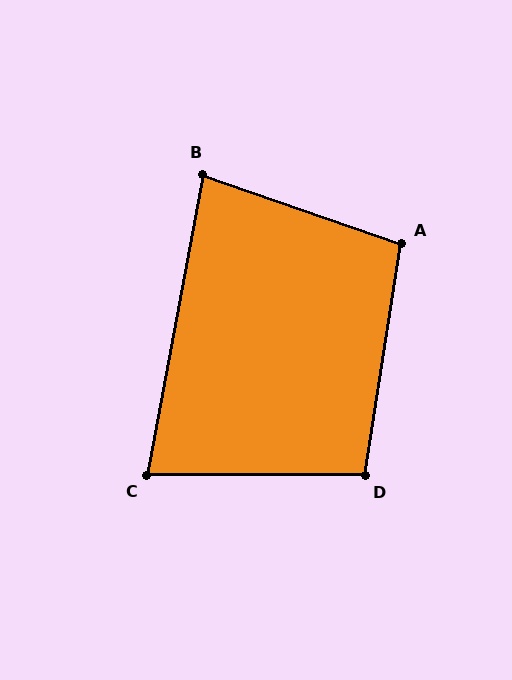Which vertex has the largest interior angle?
A, at approximately 100 degrees.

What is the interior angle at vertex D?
Approximately 99 degrees (obtuse).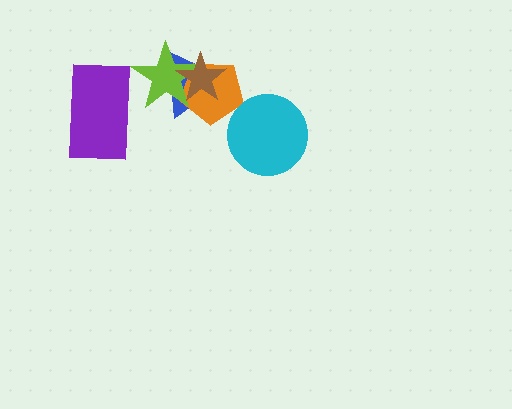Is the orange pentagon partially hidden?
Yes, it is partially covered by another shape.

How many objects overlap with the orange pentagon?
3 objects overlap with the orange pentagon.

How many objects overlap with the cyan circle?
0 objects overlap with the cyan circle.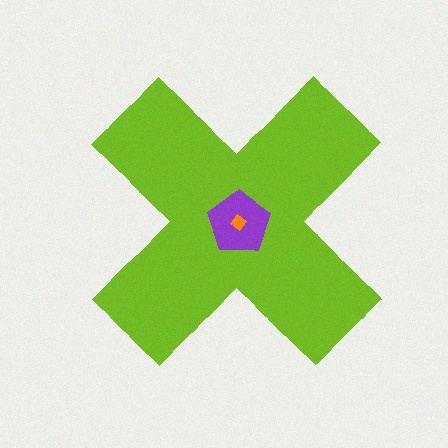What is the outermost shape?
The lime cross.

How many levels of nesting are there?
3.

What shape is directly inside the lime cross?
The purple pentagon.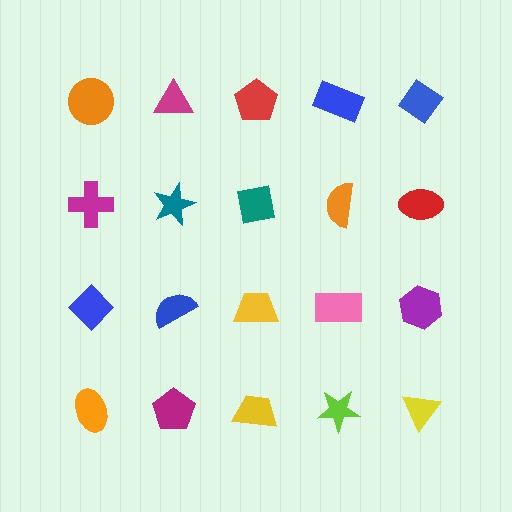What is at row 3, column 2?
A blue semicircle.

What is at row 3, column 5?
A purple hexagon.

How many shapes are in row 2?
5 shapes.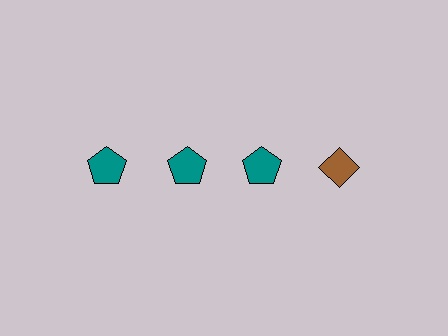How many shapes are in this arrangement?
There are 4 shapes arranged in a grid pattern.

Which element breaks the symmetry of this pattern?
The brown diamond in the top row, second from right column breaks the symmetry. All other shapes are teal pentagons.